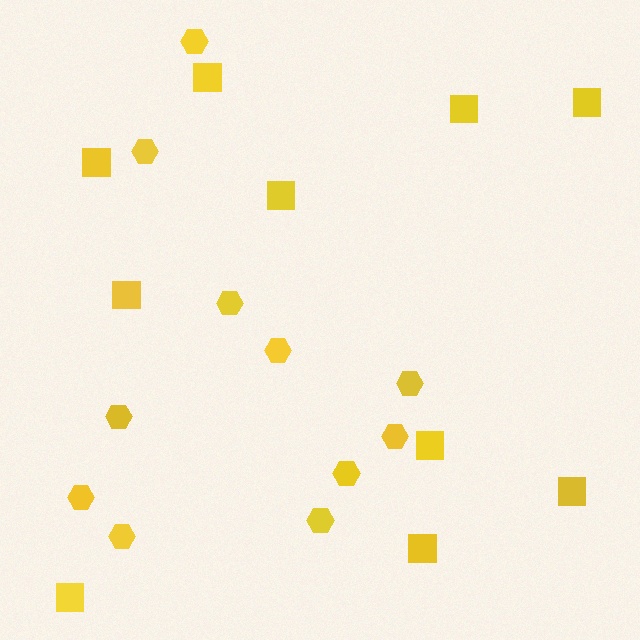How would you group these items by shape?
There are 2 groups: one group of hexagons (11) and one group of squares (10).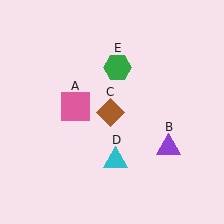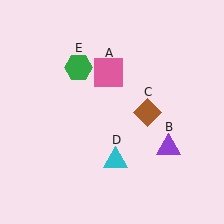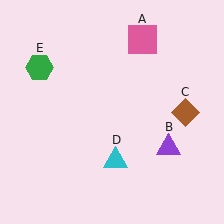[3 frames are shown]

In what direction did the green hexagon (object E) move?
The green hexagon (object E) moved left.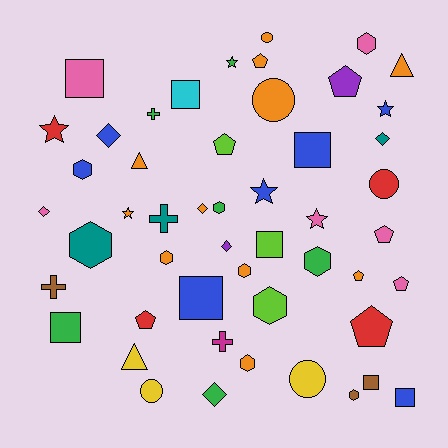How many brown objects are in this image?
There are 3 brown objects.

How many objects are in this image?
There are 50 objects.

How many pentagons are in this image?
There are 8 pentagons.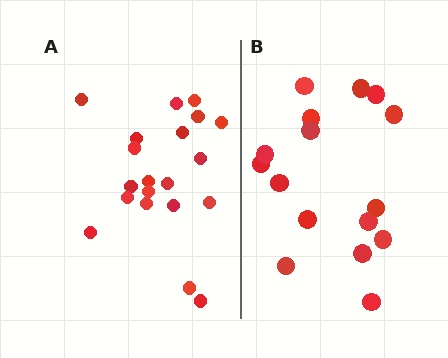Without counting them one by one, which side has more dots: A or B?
Region A (the left region) has more dots.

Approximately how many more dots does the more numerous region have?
Region A has about 4 more dots than region B.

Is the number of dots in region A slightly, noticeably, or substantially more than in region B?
Region A has noticeably more, but not dramatically so. The ratio is roughly 1.2 to 1.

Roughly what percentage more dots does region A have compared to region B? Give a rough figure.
About 25% more.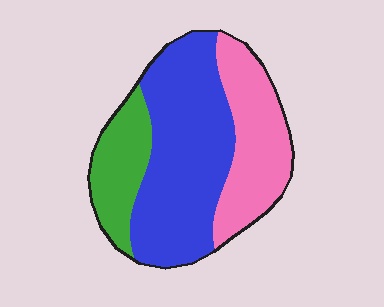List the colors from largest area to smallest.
From largest to smallest: blue, pink, green.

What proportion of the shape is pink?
Pink covers 30% of the shape.